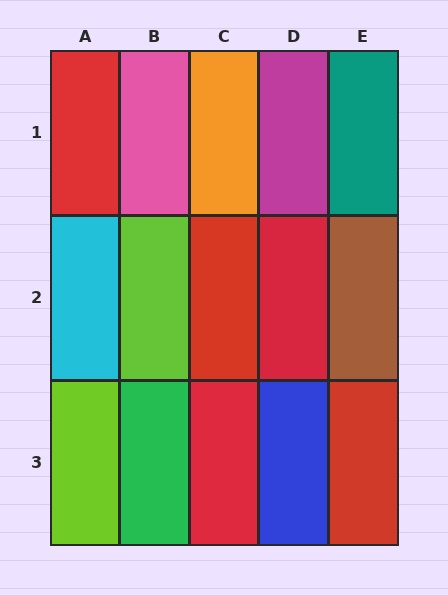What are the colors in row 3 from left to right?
Lime, green, red, blue, red.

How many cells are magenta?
1 cell is magenta.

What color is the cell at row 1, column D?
Magenta.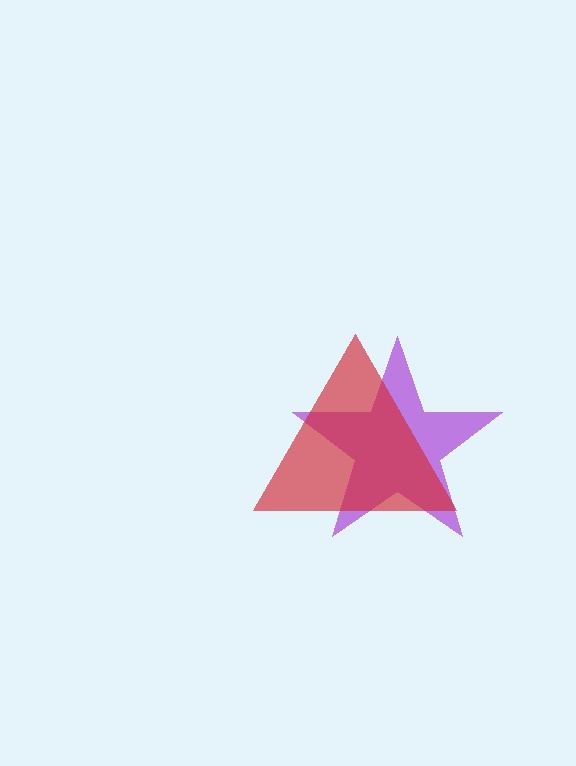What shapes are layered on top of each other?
The layered shapes are: a purple star, a red triangle.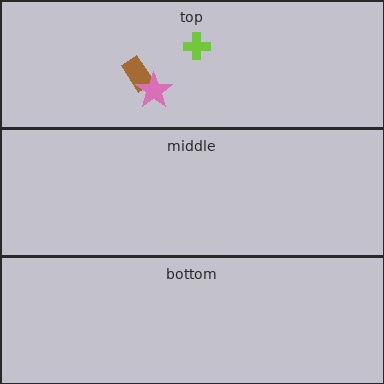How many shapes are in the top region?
3.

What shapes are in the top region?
The lime cross, the brown rectangle, the pink star.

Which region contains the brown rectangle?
The top region.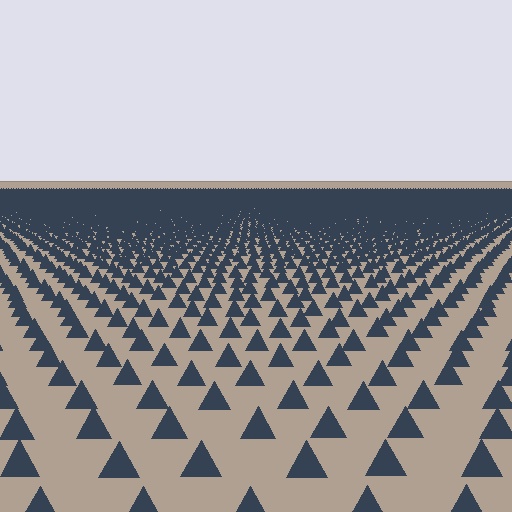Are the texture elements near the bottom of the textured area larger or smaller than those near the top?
Larger. Near the bottom, elements are closer to the viewer and appear at a bigger on-screen size.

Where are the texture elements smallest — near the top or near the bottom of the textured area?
Near the top.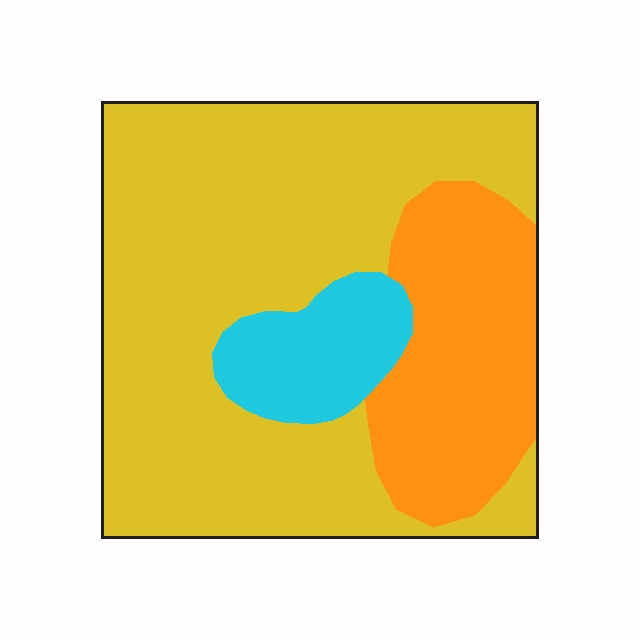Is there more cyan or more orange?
Orange.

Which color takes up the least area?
Cyan, at roughly 10%.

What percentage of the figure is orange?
Orange covers about 25% of the figure.